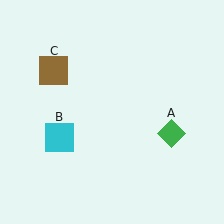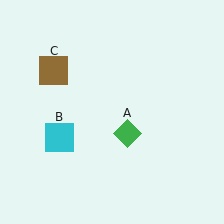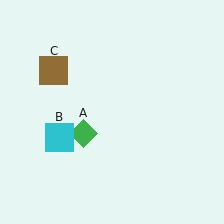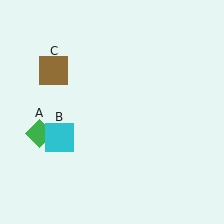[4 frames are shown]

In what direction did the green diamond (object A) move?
The green diamond (object A) moved left.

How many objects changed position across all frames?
1 object changed position: green diamond (object A).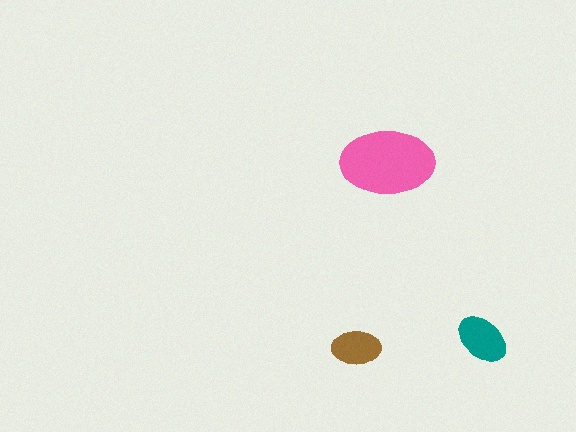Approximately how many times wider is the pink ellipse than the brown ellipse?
About 2 times wider.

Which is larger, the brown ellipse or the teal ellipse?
The teal one.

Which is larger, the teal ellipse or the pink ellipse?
The pink one.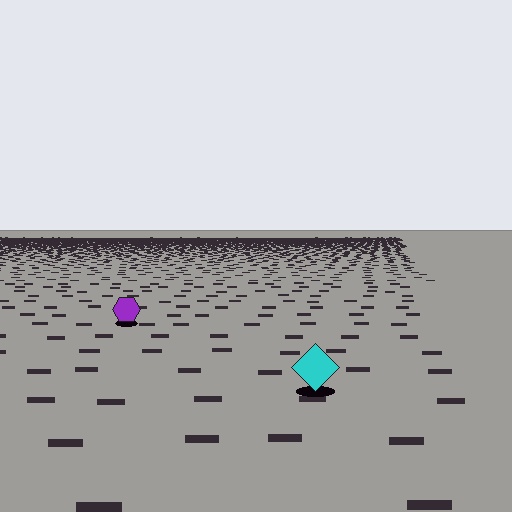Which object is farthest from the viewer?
The purple hexagon is farthest from the viewer. It appears smaller and the ground texture around it is denser.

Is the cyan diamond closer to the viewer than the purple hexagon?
Yes. The cyan diamond is closer — you can tell from the texture gradient: the ground texture is coarser near it.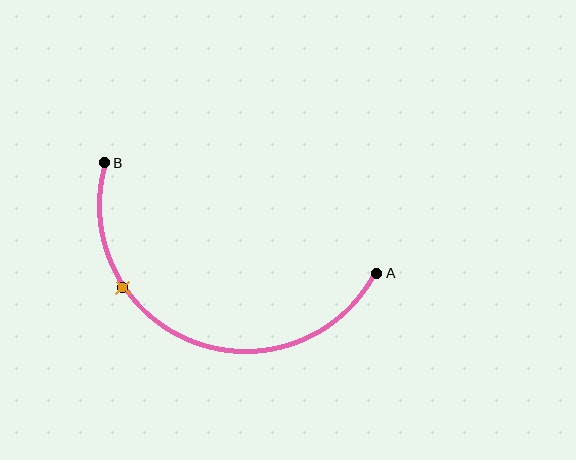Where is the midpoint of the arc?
The arc midpoint is the point on the curve farthest from the straight line joining A and B. It sits below that line.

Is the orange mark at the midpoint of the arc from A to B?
No. The orange mark lies on the arc but is closer to endpoint B. The arc midpoint would be at the point on the curve equidistant along the arc from both A and B.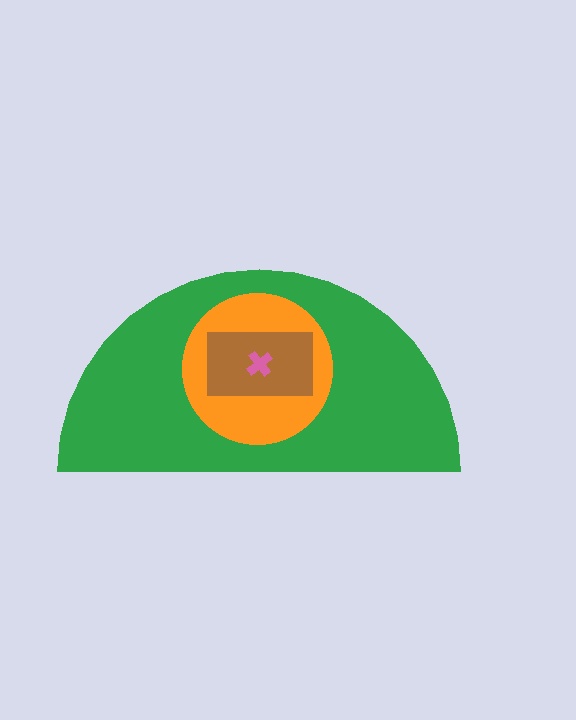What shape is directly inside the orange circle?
The brown rectangle.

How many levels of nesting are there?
4.